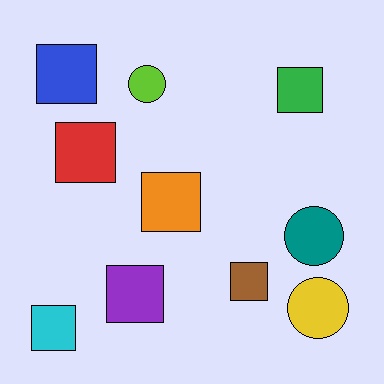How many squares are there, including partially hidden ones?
There are 7 squares.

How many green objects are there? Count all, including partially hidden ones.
There is 1 green object.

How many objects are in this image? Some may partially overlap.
There are 10 objects.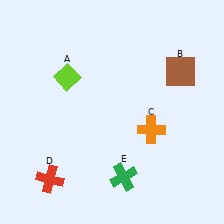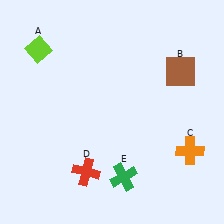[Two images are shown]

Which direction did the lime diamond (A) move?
The lime diamond (A) moved left.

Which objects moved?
The objects that moved are: the lime diamond (A), the orange cross (C), the red cross (D).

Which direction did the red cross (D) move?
The red cross (D) moved right.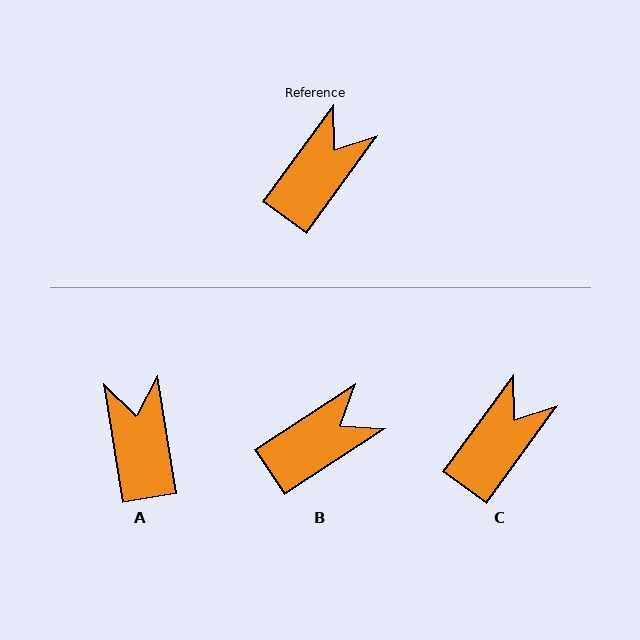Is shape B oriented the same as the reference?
No, it is off by about 21 degrees.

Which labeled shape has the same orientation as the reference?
C.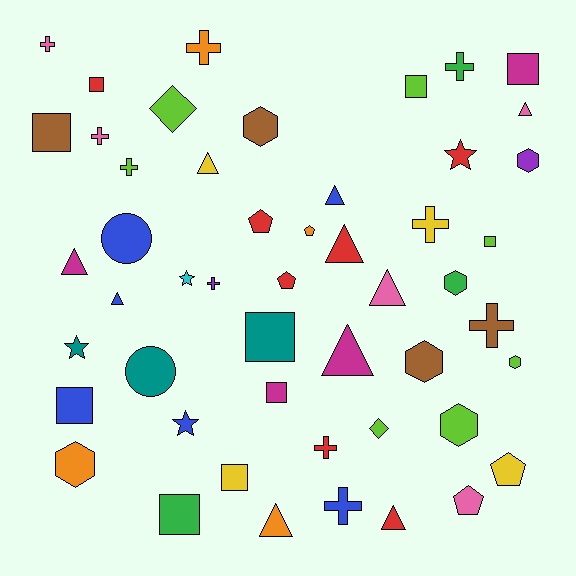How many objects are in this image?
There are 50 objects.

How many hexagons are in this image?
There are 7 hexagons.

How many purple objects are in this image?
There are 2 purple objects.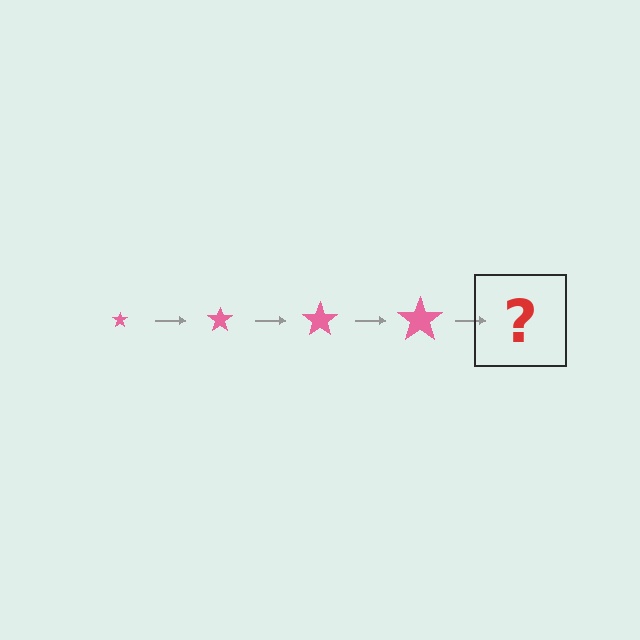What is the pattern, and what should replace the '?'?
The pattern is that the star gets progressively larger each step. The '?' should be a pink star, larger than the previous one.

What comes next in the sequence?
The next element should be a pink star, larger than the previous one.